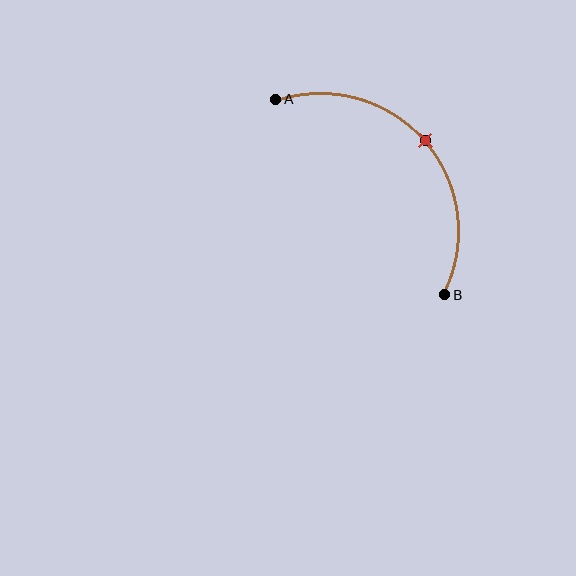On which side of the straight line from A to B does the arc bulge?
The arc bulges above and to the right of the straight line connecting A and B.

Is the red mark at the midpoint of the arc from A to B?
Yes. The red mark lies on the arc at equal arc-length from both A and B — it is the arc midpoint.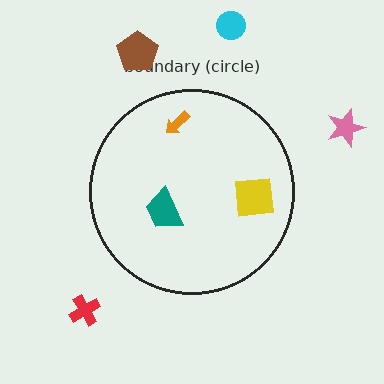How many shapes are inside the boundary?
3 inside, 4 outside.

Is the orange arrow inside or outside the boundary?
Inside.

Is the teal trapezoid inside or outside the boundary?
Inside.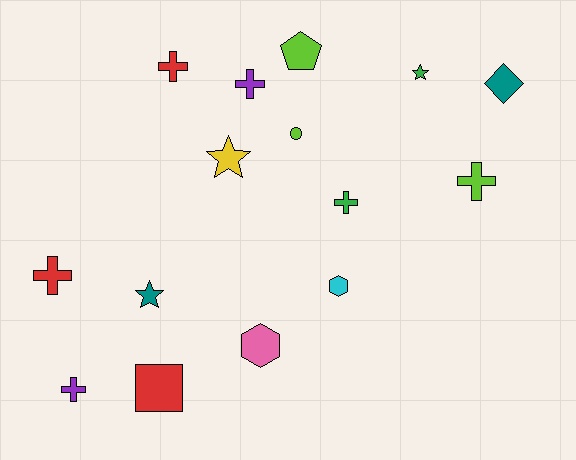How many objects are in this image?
There are 15 objects.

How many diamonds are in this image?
There is 1 diamond.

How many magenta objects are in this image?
There are no magenta objects.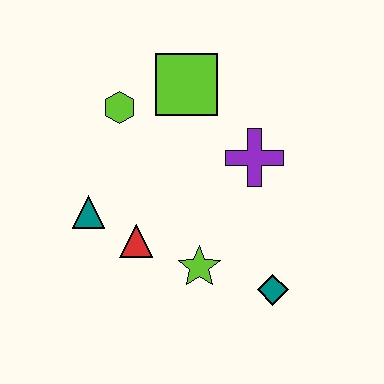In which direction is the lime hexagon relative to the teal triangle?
The lime hexagon is above the teal triangle.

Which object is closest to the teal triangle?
The red triangle is closest to the teal triangle.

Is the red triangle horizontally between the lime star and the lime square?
No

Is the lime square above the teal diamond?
Yes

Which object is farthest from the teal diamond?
The lime hexagon is farthest from the teal diamond.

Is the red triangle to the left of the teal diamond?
Yes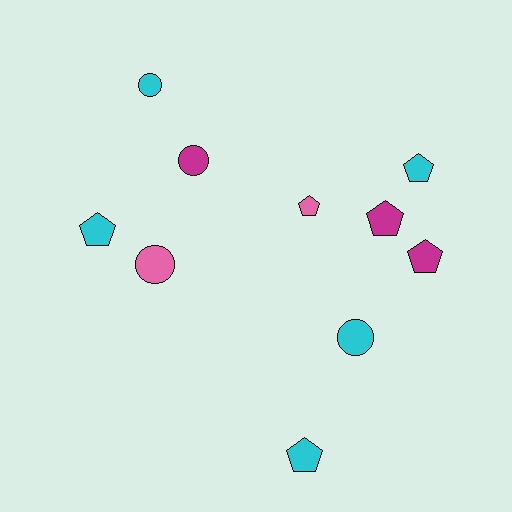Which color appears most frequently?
Cyan, with 5 objects.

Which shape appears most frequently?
Pentagon, with 6 objects.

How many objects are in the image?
There are 10 objects.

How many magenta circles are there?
There is 1 magenta circle.